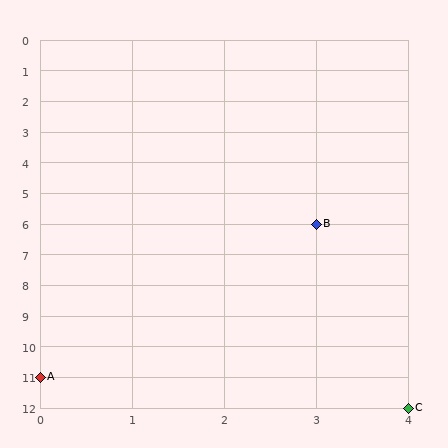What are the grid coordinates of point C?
Point C is at grid coordinates (4, 12).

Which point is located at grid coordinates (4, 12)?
Point C is at (4, 12).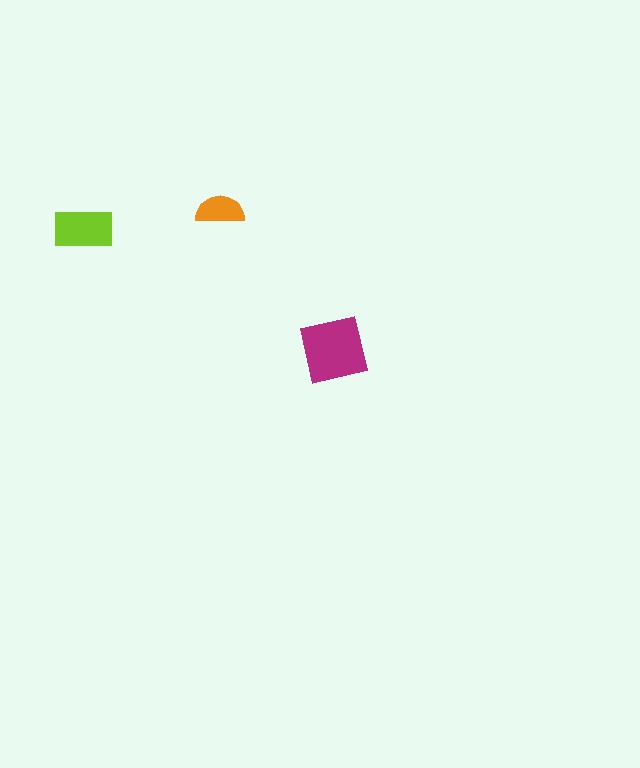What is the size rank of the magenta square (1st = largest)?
1st.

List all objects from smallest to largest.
The orange semicircle, the lime rectangle, the magenta square.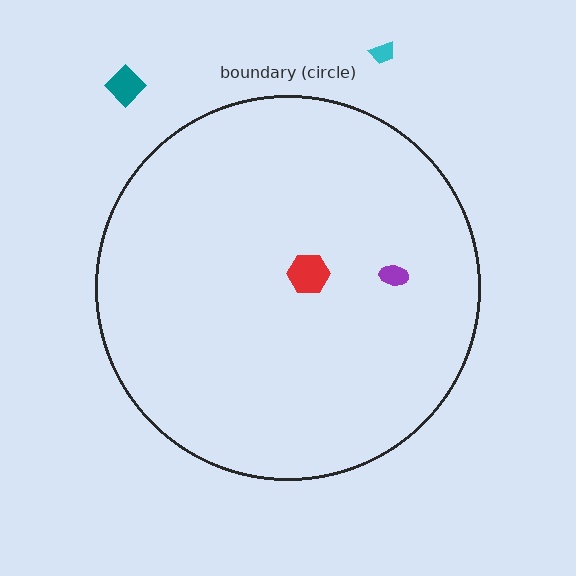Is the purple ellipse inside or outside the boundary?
Inside.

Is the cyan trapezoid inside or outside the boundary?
Outside.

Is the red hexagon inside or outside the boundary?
Inside.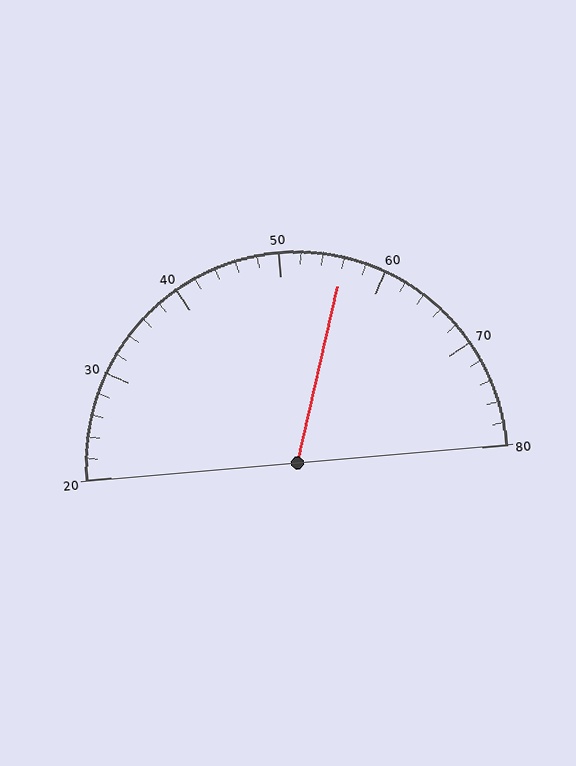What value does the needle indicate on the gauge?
The needle indicates approximately 56.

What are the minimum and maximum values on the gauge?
The gauge ranges from 20 to 80.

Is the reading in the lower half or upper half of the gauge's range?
The reading is in the upper half of the range (20 to 80).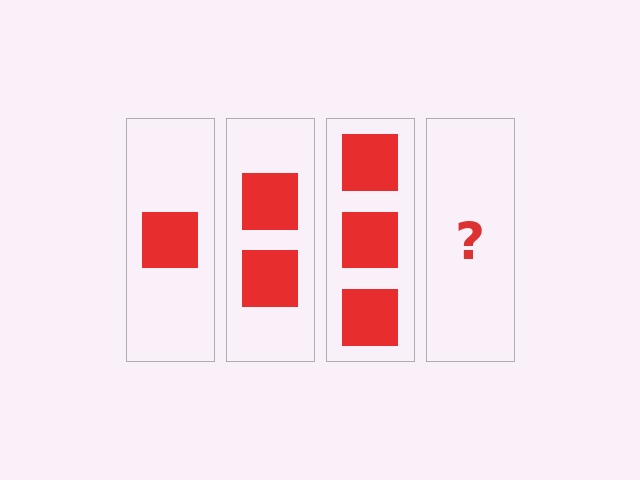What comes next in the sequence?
The next element should be 4 squares.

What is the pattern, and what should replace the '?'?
The pattern is that each step adds one more square. The '?' should be 4 squares.